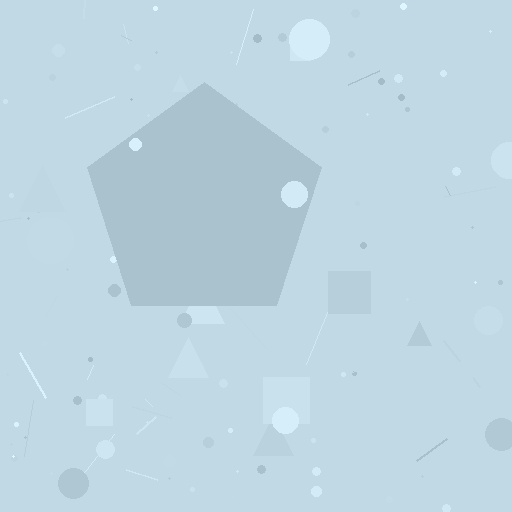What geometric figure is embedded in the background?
A pentagon is embedded in the background.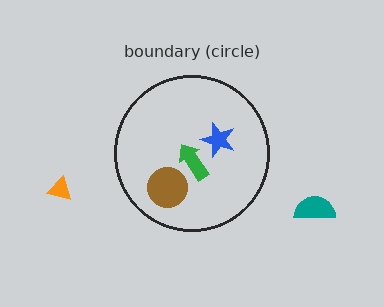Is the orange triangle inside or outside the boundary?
Outside.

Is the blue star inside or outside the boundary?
Inside.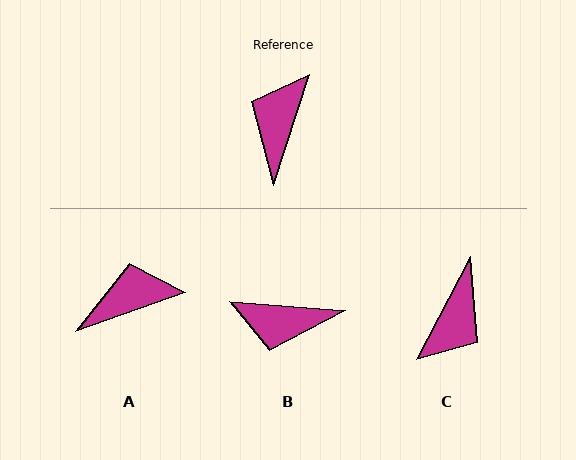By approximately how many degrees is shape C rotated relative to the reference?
Approximately 171 degrees counter-clockwise.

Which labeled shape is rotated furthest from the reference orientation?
C, about 171 degrees away.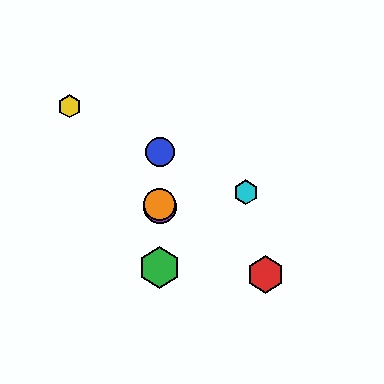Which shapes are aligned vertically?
The blue circle, the green hexagon, the purple circle, the orange circle are aligned vertically.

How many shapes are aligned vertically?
4 shapes (the blue circle, the green hexagon, the purple circle, the orange circle) are aligned vertically.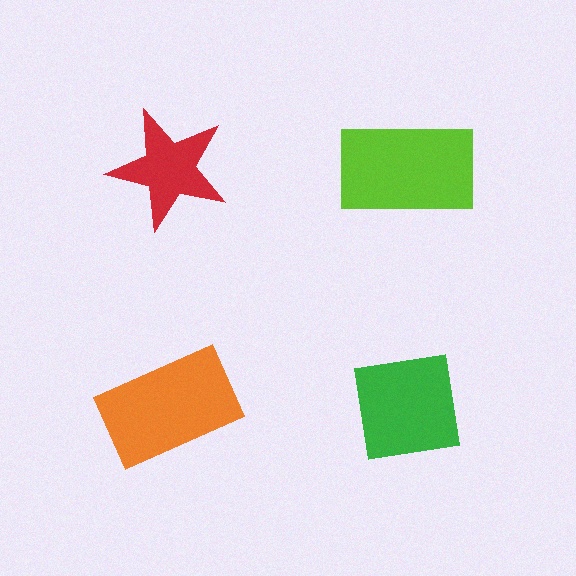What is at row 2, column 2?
A green square.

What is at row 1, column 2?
A lime rectangle.